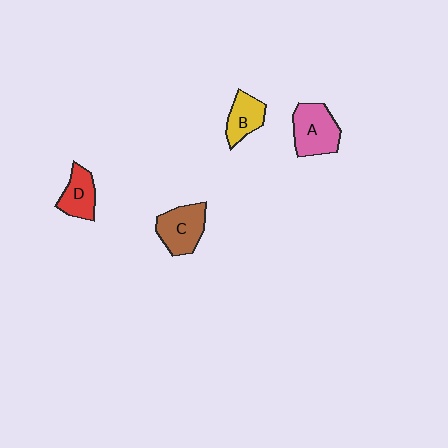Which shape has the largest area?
Shape A (pink).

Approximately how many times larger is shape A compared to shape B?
Approximately 1.4 times.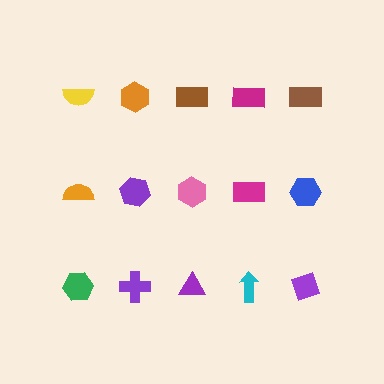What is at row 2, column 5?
A blue hexagon.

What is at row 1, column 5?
A brown rectangle.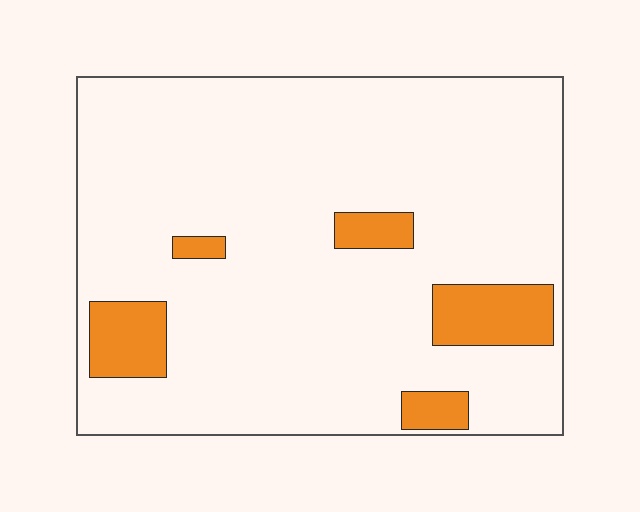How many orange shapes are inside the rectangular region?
5.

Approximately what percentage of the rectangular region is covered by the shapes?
Approximately 10%.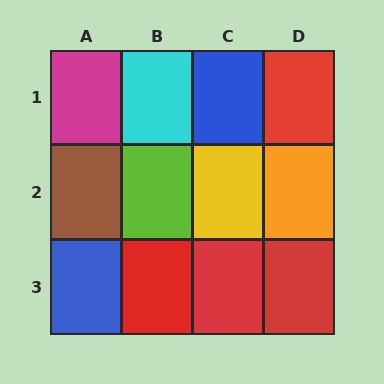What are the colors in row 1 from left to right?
Magenta, cyan, blue, red.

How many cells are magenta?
1 cell is magenta.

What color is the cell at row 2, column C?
Yellow.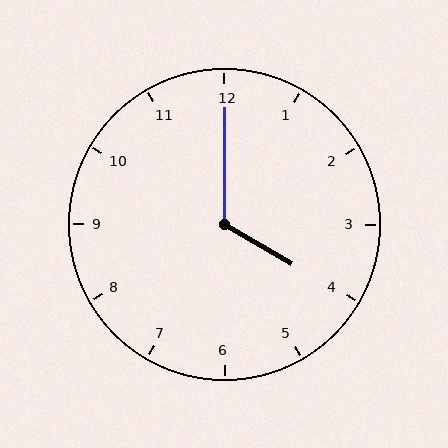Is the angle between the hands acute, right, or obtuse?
It is obtuse.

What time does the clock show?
4:00.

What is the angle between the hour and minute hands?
Approximately 120 degrees.